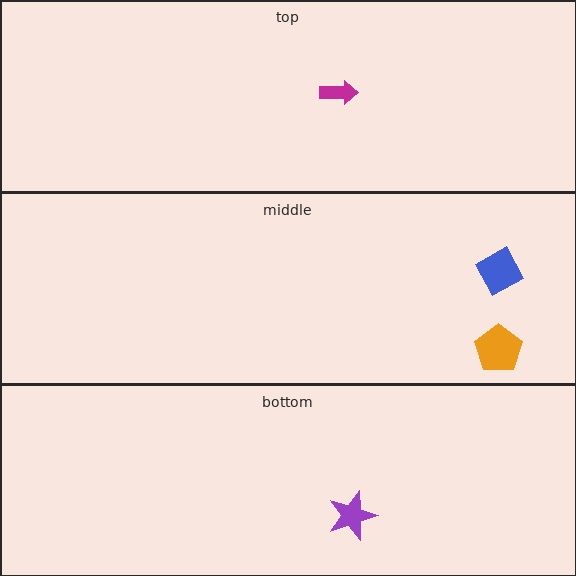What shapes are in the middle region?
The orange pentagon, the blue diamond.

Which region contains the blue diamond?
The middle region.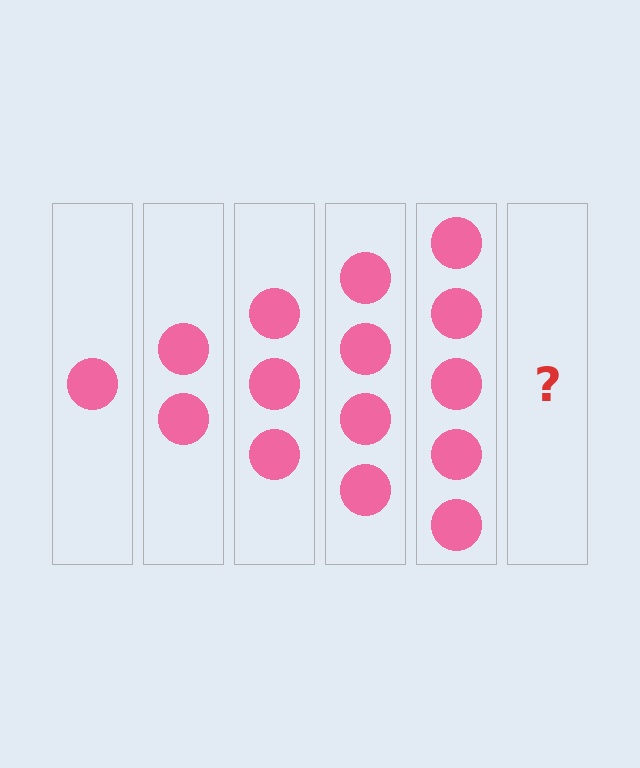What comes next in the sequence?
The next element should be 6 circles.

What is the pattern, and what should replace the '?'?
The pattern is that each step adds one more circle. The '?' should be 6 circles.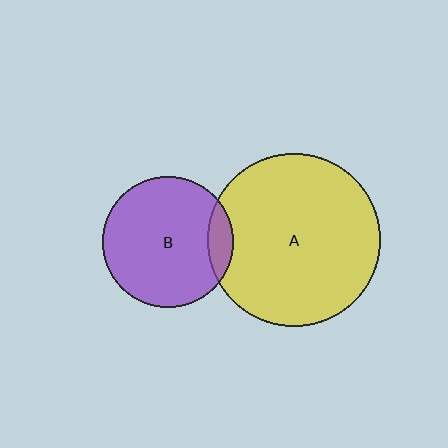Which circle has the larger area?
Circle A (yellow).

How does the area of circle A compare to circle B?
Approximately 1.7 times.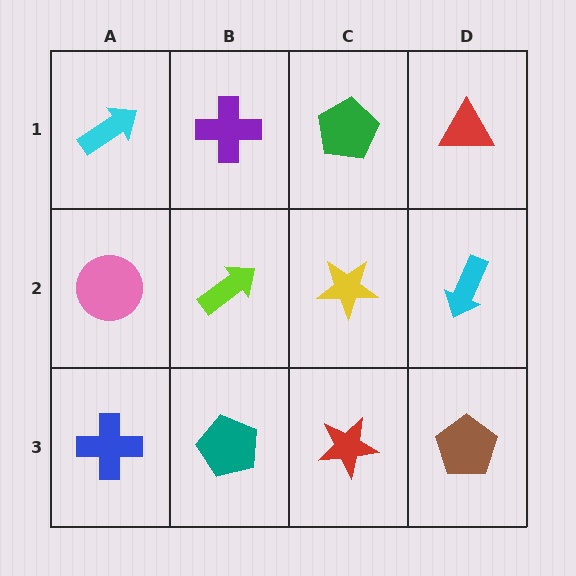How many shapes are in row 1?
4 shapes.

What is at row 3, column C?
A red star.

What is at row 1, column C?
A green pentagon.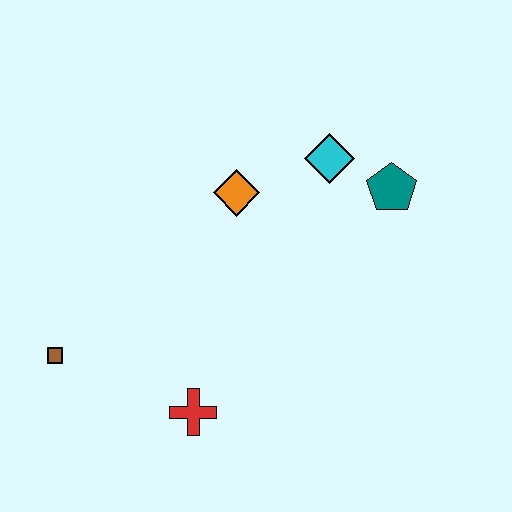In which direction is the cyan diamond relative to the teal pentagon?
The cyan diamond is to the left of the teal pentagon.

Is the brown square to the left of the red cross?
Yes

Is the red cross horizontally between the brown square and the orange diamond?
Yes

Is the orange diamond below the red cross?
No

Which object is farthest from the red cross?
The teal pentagon is farthest from the red cross.